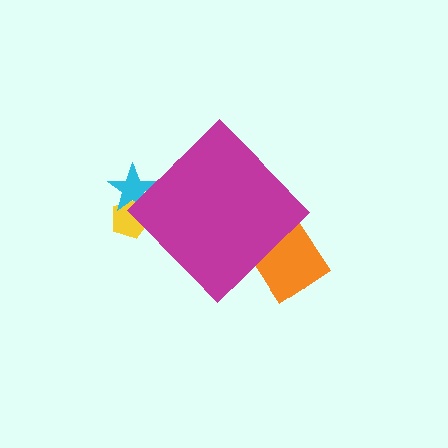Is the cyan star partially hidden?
Yes, the cyan star is partially hidden behind the magenta diamond.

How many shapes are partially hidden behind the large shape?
3 shapes are partially hidden.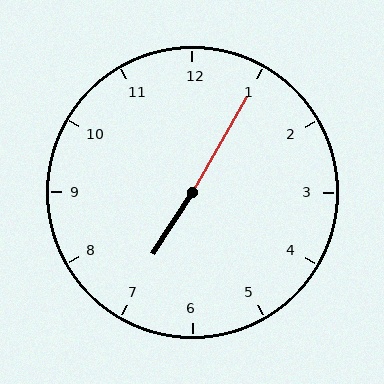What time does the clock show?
7:05.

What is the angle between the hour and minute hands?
Approximately 178 degrees.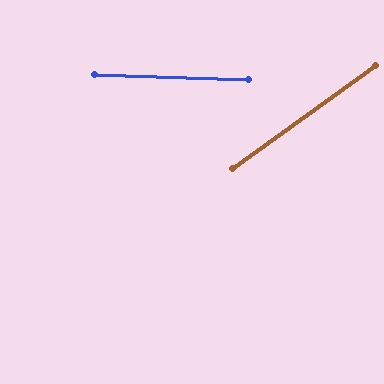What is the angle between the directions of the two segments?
Approximately 37 degrees.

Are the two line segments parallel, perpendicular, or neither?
Neither parallel nor perpendicular — they differ by about 37°.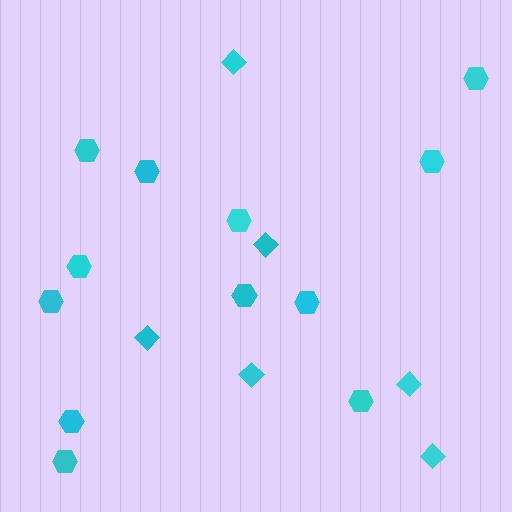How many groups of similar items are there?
There are 2 groups: one group of hexagons (12) and one group of diamonds (6).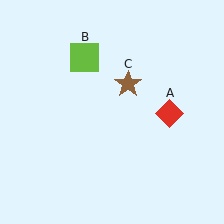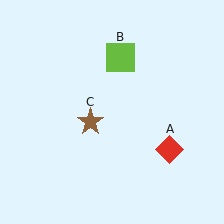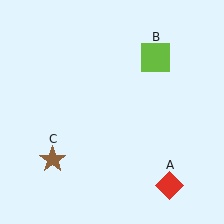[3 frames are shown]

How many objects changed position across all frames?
3 objects changed position: red diamond (object A), lime square (object B), brown star (object C).